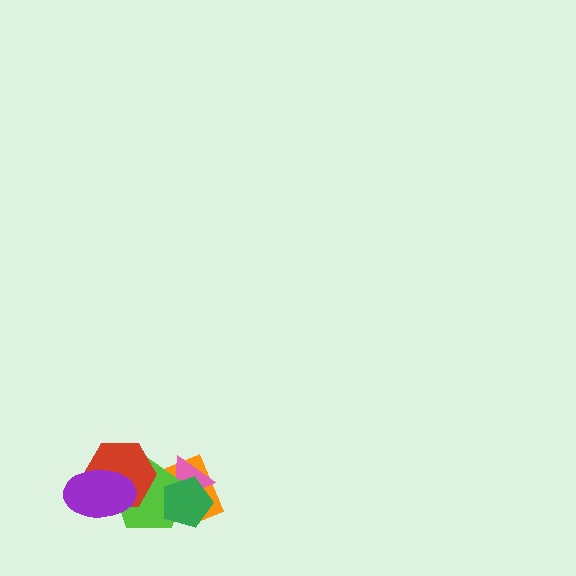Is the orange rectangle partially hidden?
Yes, it is partially covered by another shape.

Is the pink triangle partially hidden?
Yes, it is partially covered by another shape.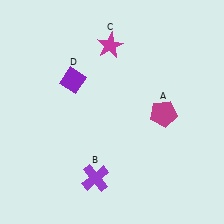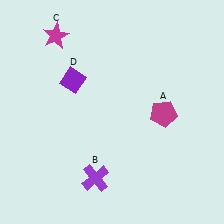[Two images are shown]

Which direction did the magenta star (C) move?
The magenta star (C) moved left.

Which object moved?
The magenta star (C) moved left.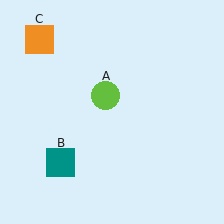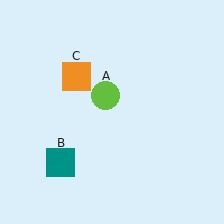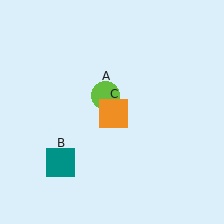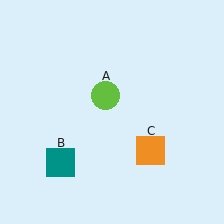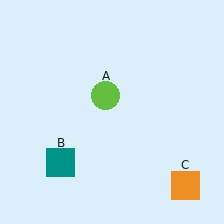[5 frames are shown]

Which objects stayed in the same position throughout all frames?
Lime circle (object A) and teal square (object B) remained stationary.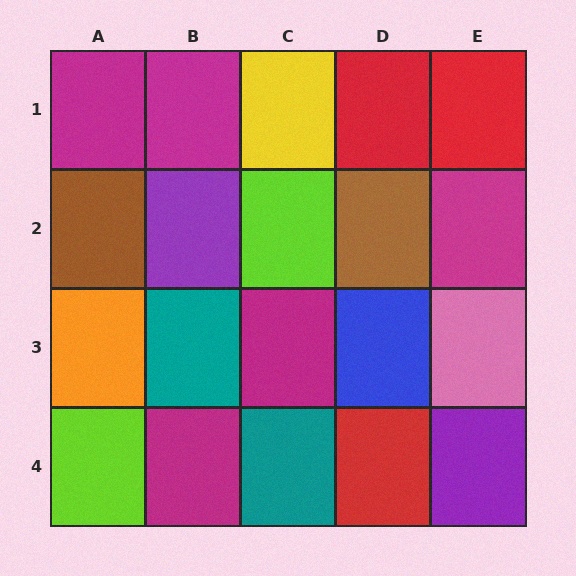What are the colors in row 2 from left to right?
Brown, purple, lime, brown, magenta.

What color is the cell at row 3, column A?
Orange.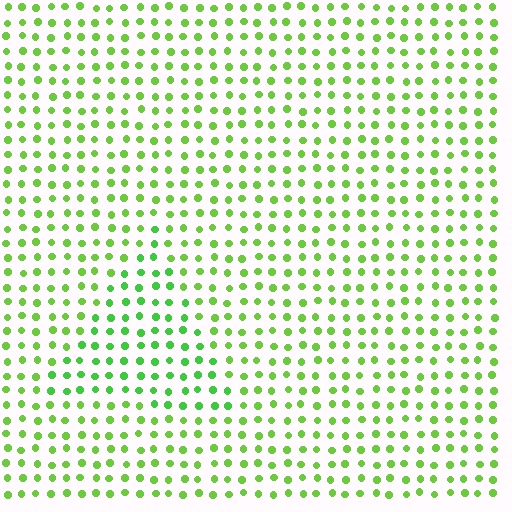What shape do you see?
I see a triangle.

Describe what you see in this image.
The image is filled with small lime elements in a uniform arrangement. A triangle-shaped region is visible where the elements are tinted to a slightly different hue, forming a subtle color boundary.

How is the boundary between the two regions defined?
The boundary is defined purely by a slight shift in hue (about 20 degrees). Spacing, size, and orientation are identical on both sides.